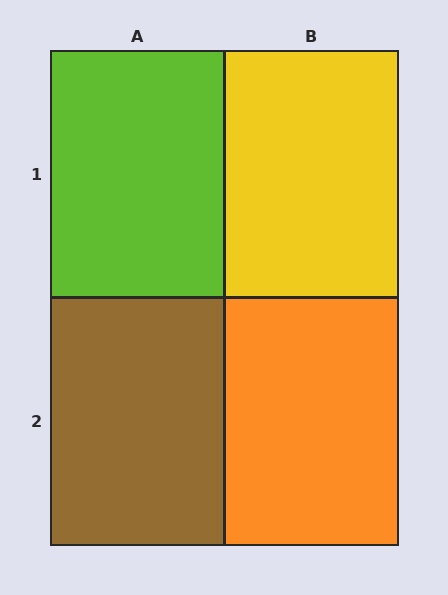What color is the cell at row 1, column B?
Yellow.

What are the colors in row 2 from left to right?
Brown, orange.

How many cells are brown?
1 cell is brown.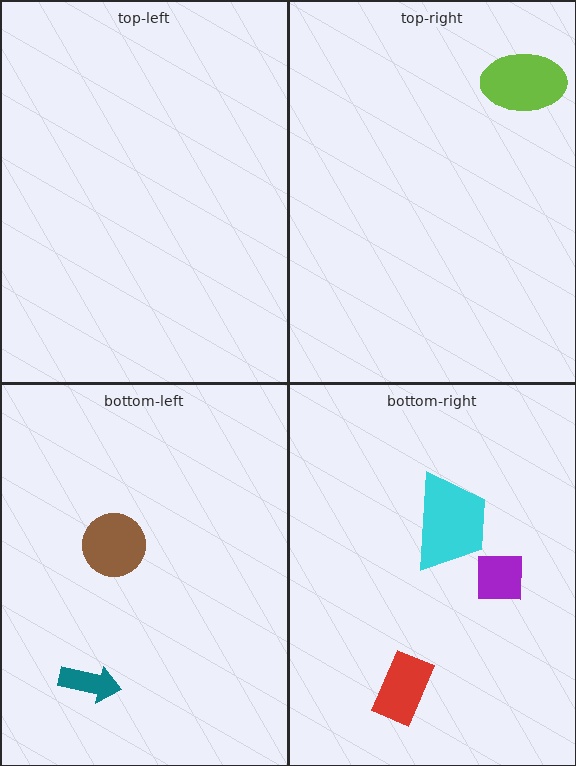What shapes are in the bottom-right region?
The cyan trapezoid, the purple square, the red rectangle.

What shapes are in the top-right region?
The lime ellipse.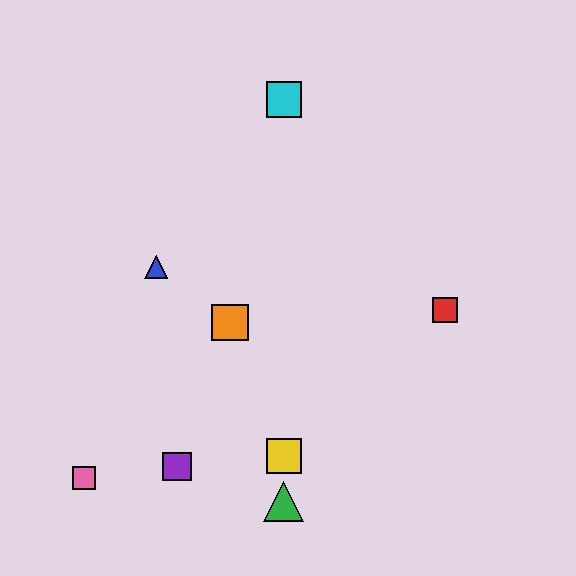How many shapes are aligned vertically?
3 shapes (the green triangle, the yellow square, the cyan square) are aligned vertically.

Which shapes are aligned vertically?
The green triangle, the yellow square, the cyan square are aligned vertically.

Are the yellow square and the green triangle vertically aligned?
Yes, both are at x≈284.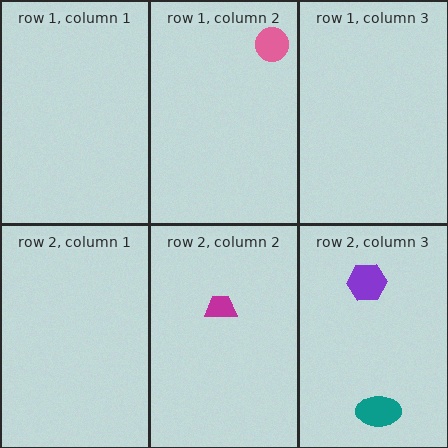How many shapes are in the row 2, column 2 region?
1.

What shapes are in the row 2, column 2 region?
The magenta trapezoid.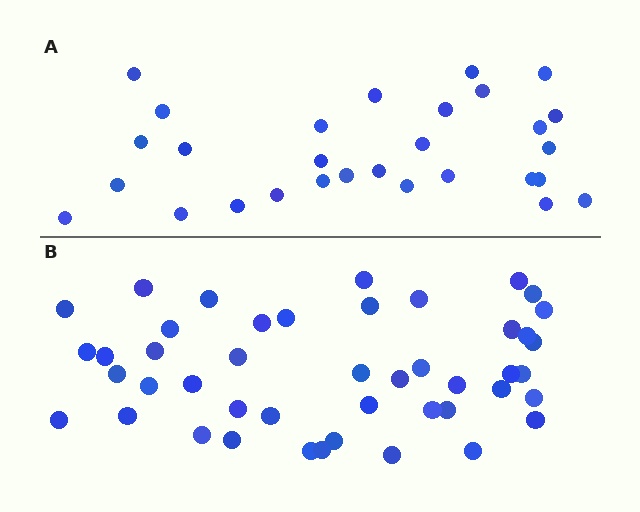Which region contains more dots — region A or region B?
Region B (the bottom region) has more dots.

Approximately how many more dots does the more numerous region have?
Region B has approximately 15 more dots than region A.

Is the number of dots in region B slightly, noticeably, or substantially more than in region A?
Region B has substantially more. The ratio is roughly 1.6 to 1.